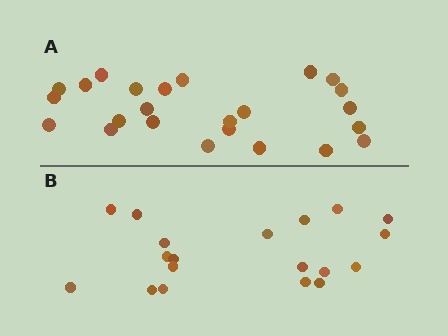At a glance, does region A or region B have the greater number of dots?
Region A (the top region) has more dots.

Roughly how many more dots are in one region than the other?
Region A has about 5 more dots than region B.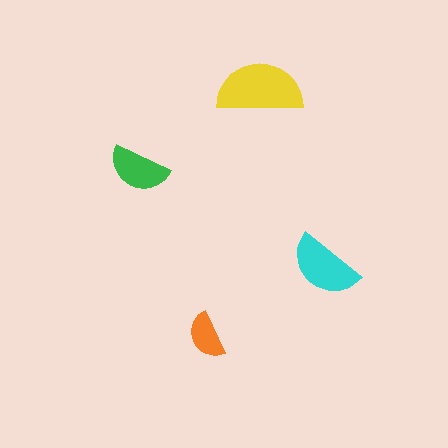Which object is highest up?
The yellow semicircle is topmost.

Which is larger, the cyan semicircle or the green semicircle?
The cyan one.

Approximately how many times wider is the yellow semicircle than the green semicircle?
About 1.5 times wider.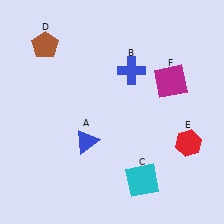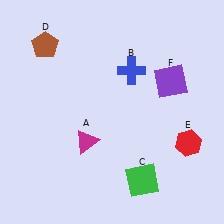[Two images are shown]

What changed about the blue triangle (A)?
In Image 1, A is blue. In Image 2, it changed to magenta.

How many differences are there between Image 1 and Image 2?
There are 3 differences between the two images.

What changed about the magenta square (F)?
In Image 1, F is magenta. In Image 2, it changed to purple.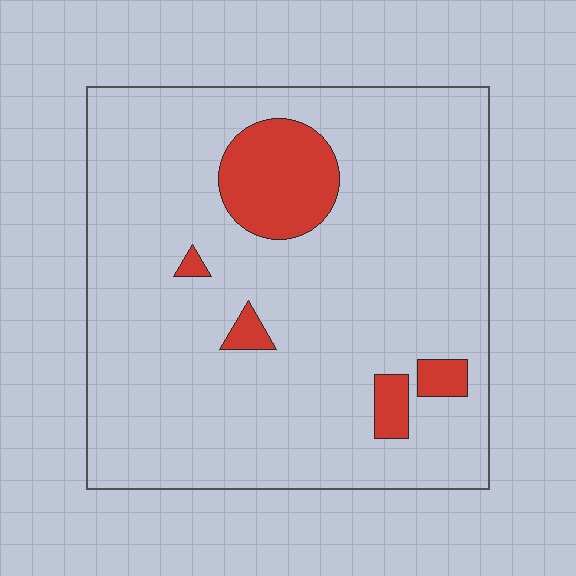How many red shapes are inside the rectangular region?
5.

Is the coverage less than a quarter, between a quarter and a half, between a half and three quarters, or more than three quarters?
Less than a quarter.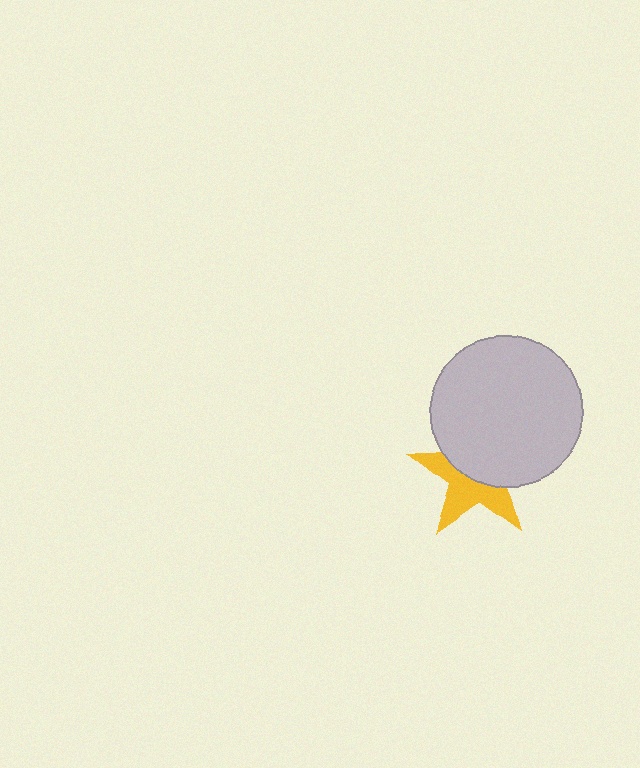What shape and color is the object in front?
The object in front is a light gray circle.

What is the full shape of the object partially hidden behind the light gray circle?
The partially hidden object is a yellow star.